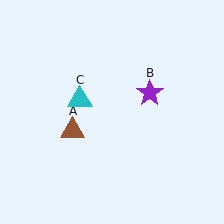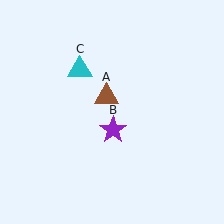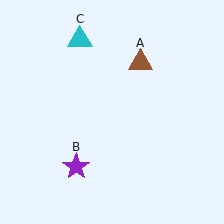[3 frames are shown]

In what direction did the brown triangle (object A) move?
The brown triangle (object A) moved up and to the right.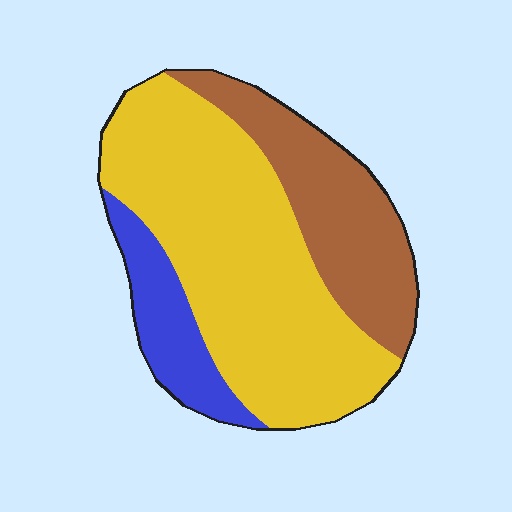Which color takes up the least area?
Blue, at roughly 15%.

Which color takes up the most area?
Yellow, at roughly 60%.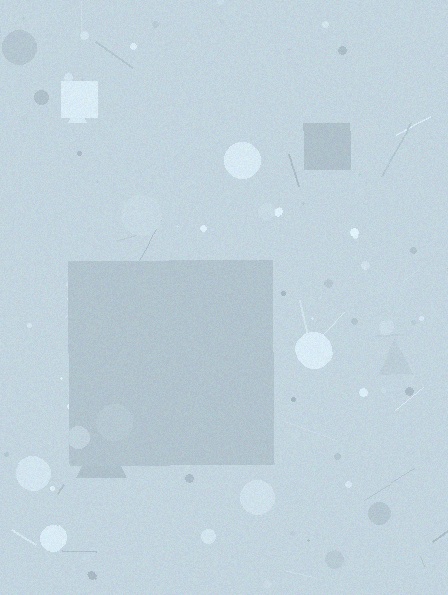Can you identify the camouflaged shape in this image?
The camouflaged shape is a square.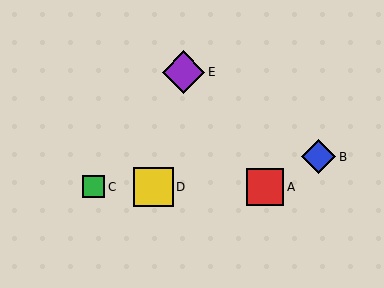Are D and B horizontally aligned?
No, D is at y≈187 and B is at y≈157.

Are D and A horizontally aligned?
Yes, both are at y≈187.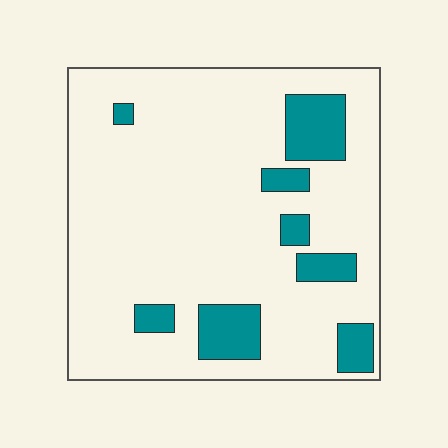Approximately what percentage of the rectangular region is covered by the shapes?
Approximately 15%.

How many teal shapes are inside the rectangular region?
8.